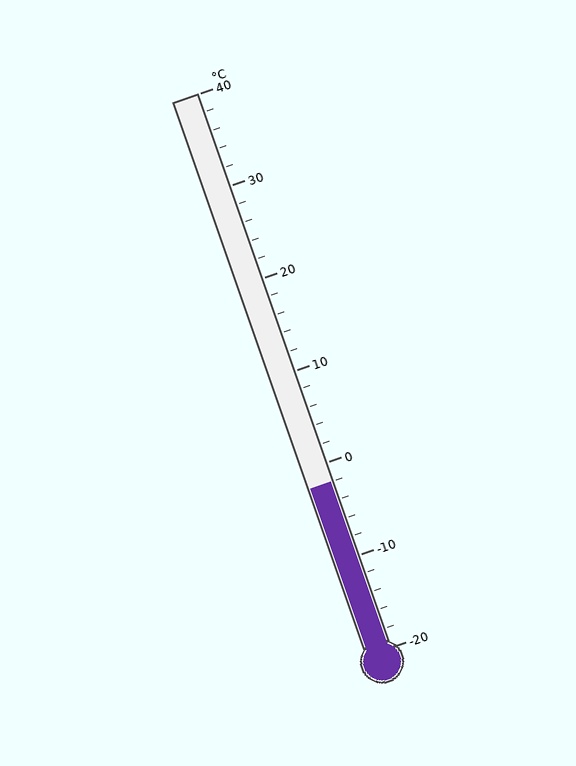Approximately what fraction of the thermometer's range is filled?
The thermometer is filled to approximately 30% of its range.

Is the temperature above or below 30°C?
The temperature is below 30°C.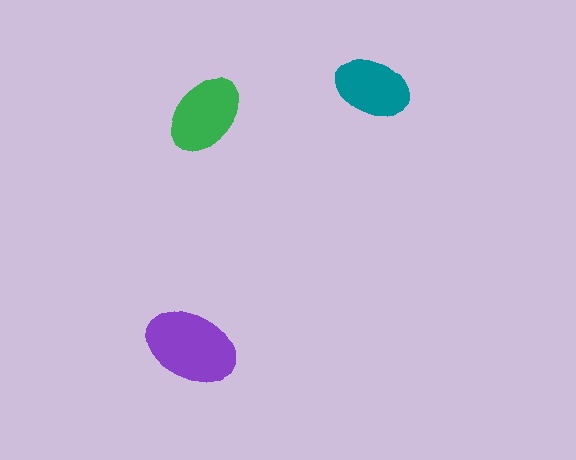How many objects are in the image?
There are 3 objects in the image.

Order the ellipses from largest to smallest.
the purple one, the green one, the teal one.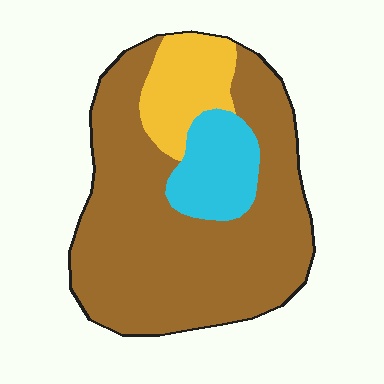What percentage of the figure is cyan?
Cyan takes up about one eighth (1/8) of the figure.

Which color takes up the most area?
Brown, at roughly 75%.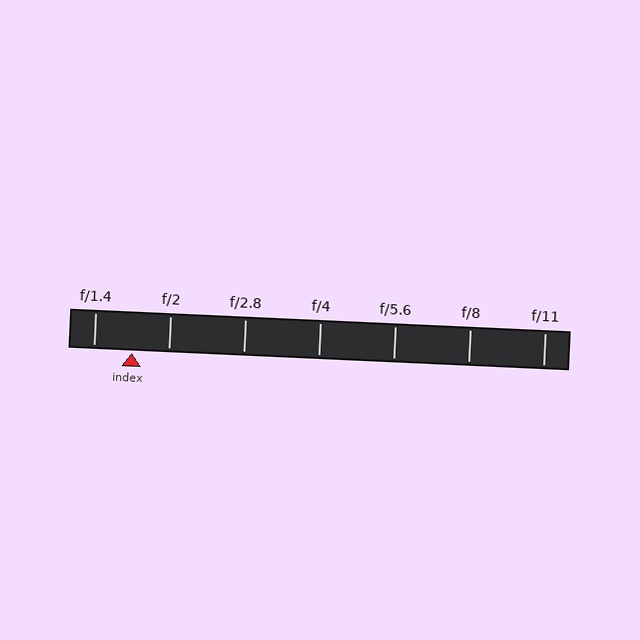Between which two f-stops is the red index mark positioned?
The index mark is between f/1.4 and f/2.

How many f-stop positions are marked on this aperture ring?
There are 7 f-stop positions marked.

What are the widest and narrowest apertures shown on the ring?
The widest aperture shown is f/1.4 and the narrowest is f/11.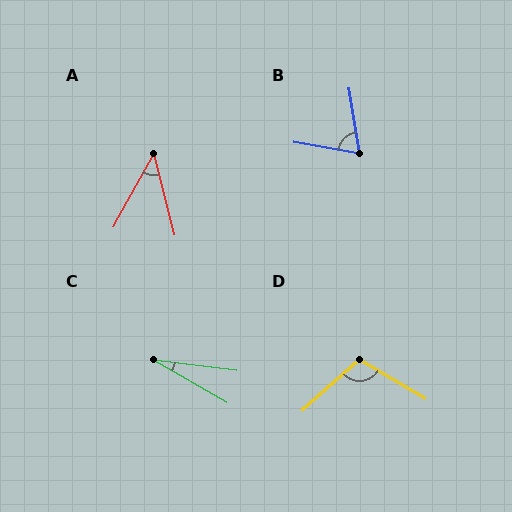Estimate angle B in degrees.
Approximately 70 degrees.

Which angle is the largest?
D, at approximately 108 degrees.